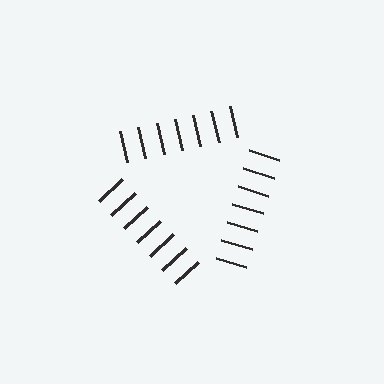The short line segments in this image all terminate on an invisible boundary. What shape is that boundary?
An illusory triangle — the line segments terminate on its edges but no continuous stroke is drawn.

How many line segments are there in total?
21 — 7 along each of the 3 edges.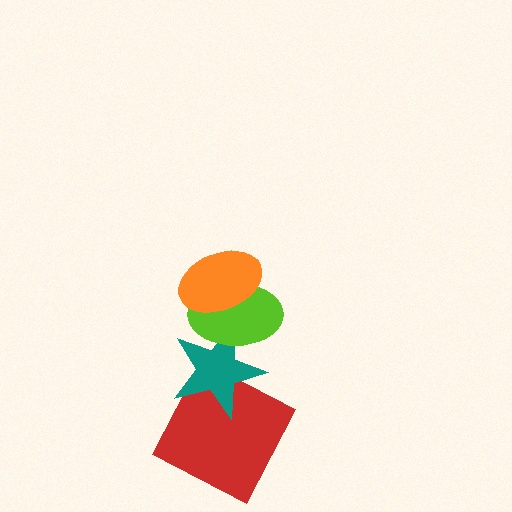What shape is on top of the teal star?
The lime ellipse is on top of the teal star.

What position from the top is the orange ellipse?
The orange ellipse is 1st from the top.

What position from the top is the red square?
The red square is 4th from the top.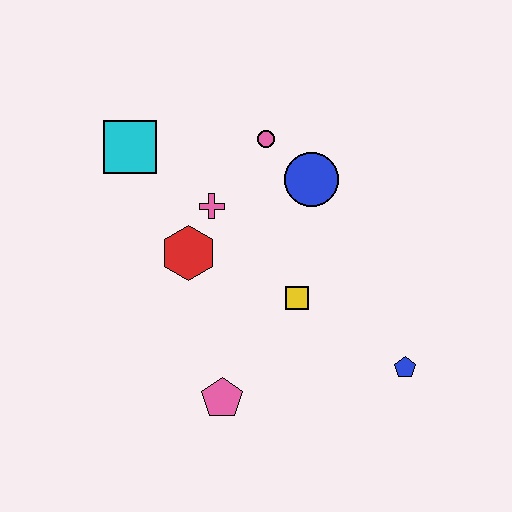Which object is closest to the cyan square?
The pink cross is closest to the cyan square.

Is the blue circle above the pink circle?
No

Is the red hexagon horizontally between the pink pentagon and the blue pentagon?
No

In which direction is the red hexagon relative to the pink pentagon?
The red hexagon is above the pink pentagon.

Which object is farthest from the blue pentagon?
The cyan square is farthest from the blue pentagon.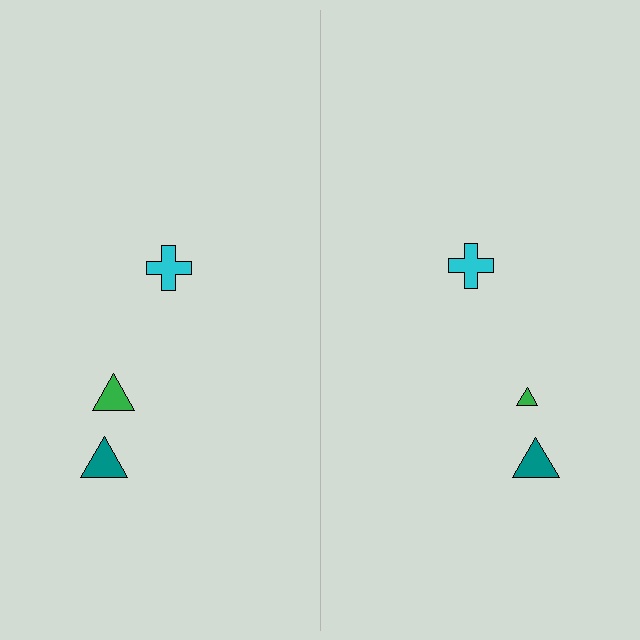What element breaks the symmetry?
The green triangle on the right side has a different size than its mirror counterpart.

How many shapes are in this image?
There are 6 shapes in this image.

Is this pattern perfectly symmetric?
No, the pattern is not perfectly symmetric. The green triangle on the right side has a different size than its mirror counterpart.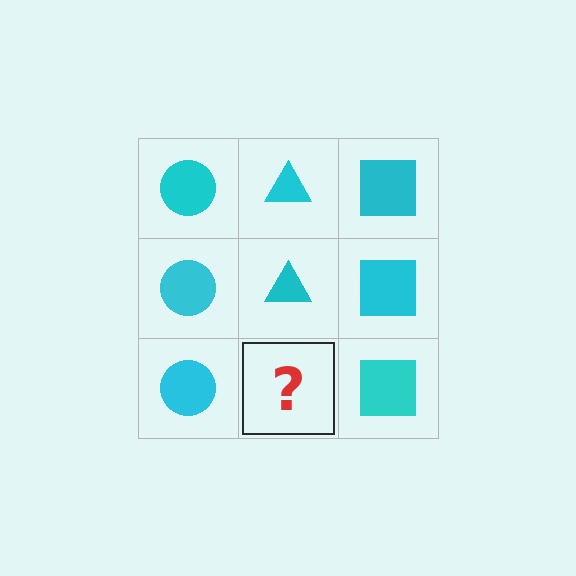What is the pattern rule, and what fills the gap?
The rule is that each column has a consistent shape. The gap should be filled with a cyan triangle.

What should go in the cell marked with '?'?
The missing cell should contain a cyan triangle.